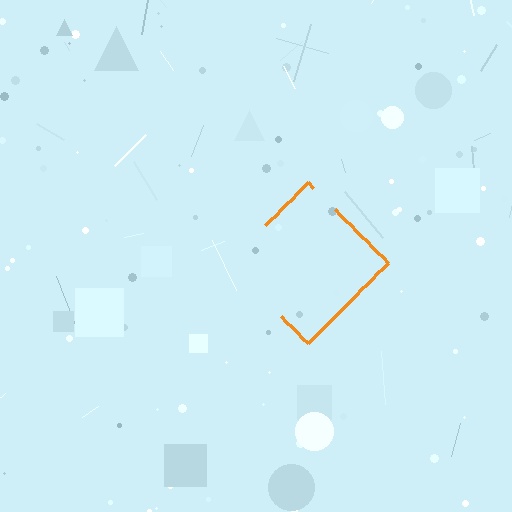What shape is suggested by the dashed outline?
The dashed outline suggests a diamond.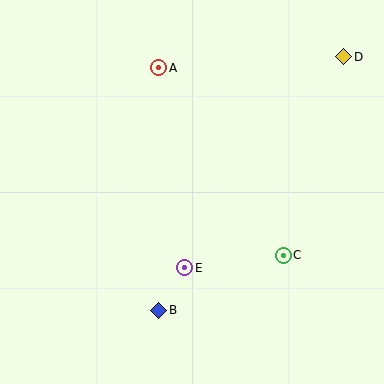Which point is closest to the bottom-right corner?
Point C is closest to the bottom-right corner.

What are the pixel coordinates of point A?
Point A is at (159, 68).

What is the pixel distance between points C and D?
The distance between C and D is 208 pixels.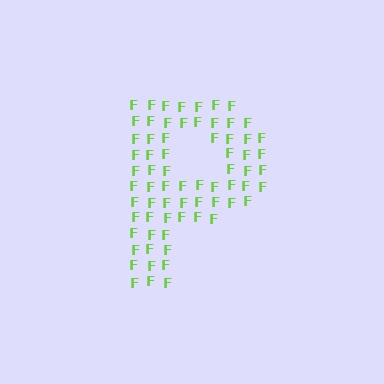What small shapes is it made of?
It is made of small letter F's.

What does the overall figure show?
The overall figure shows the letter P.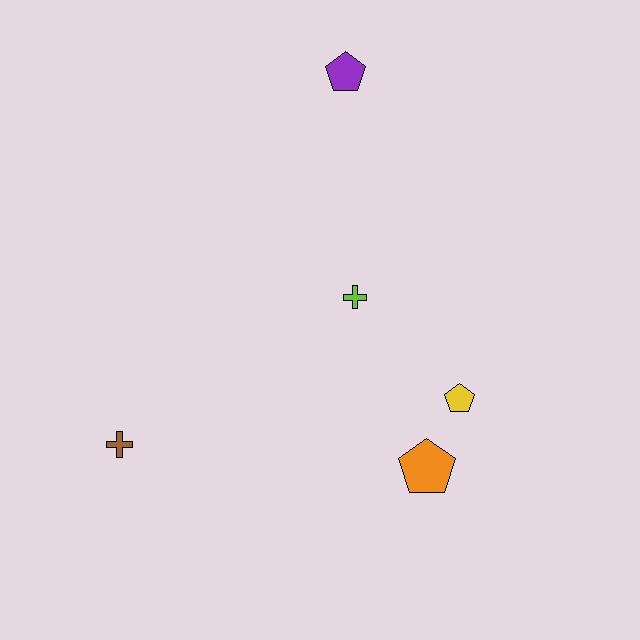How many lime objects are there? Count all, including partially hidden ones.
There is 1 lime object.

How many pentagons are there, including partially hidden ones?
There are 3 pentagons.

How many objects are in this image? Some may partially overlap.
There are 5 objects.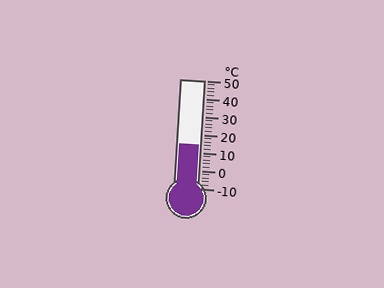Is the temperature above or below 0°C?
The temperature is above 0°C.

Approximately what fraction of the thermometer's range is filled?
The thermometer is filled to approximately 40% of its range.